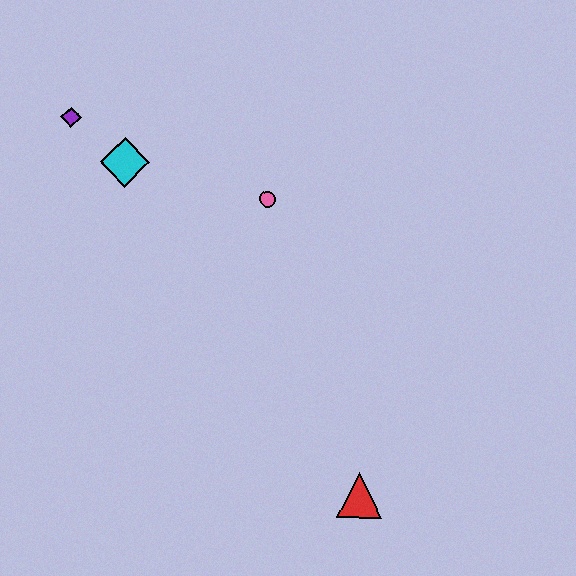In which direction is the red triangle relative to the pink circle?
The red triangle is below the pink circle.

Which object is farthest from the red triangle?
The purple diamond is farthest from the red triangle.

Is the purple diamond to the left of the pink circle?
Yes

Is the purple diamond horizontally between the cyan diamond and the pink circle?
No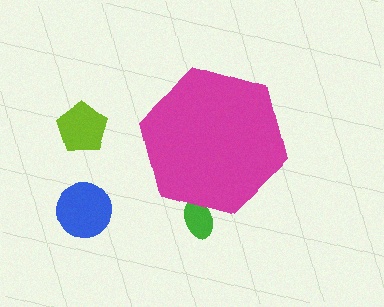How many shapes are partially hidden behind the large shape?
1 shape is partially hidden.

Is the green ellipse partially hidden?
Yes, the green ellipse is partially hidden behind the magenta hexagon.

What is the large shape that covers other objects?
A magenta hexagon.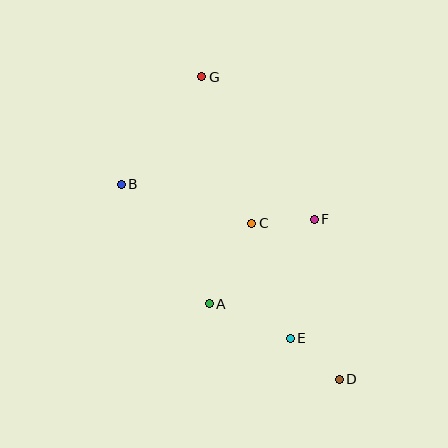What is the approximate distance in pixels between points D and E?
The distance between D and E is approximately 64 pixels.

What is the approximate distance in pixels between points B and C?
The distance between B and C is approximately 136 pixels.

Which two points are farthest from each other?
Points D and G are farthest from each other.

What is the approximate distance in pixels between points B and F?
The distance between B and F is approximately 196 pixels.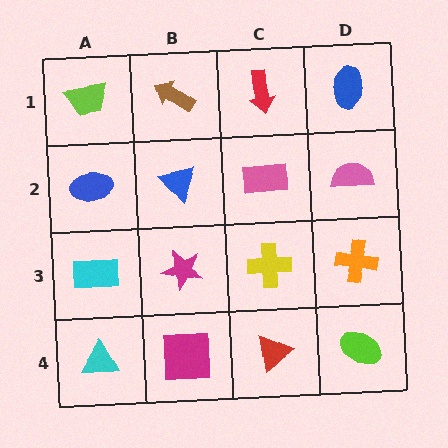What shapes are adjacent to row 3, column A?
A blue ellipse (row 2, column A), a cyan triangle (row 4, column A), a magenta star (row 3, column B).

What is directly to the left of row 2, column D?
A pink rectangle.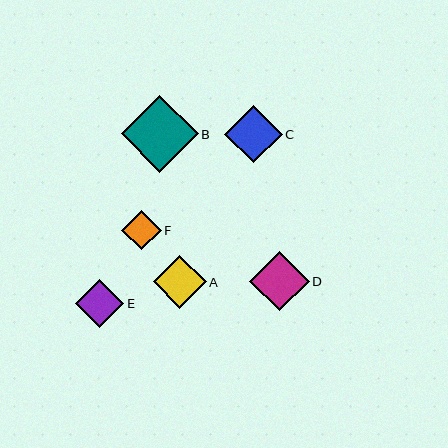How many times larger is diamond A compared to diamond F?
Diamond A is approximately 1.3 times the size of diamond F.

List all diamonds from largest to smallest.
From largest to smallest: B, D, C, A, E, F.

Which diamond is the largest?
Diamond B is the largest with a size of approximately 77 pixels.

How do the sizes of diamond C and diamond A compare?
Diamond C and diamond A are approximately the same size.